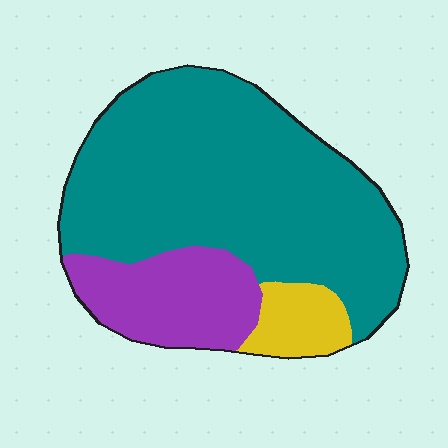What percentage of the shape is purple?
Purple covers roughly 20% of the shape.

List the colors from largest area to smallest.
From largest to smallest: teal, purple, yellow.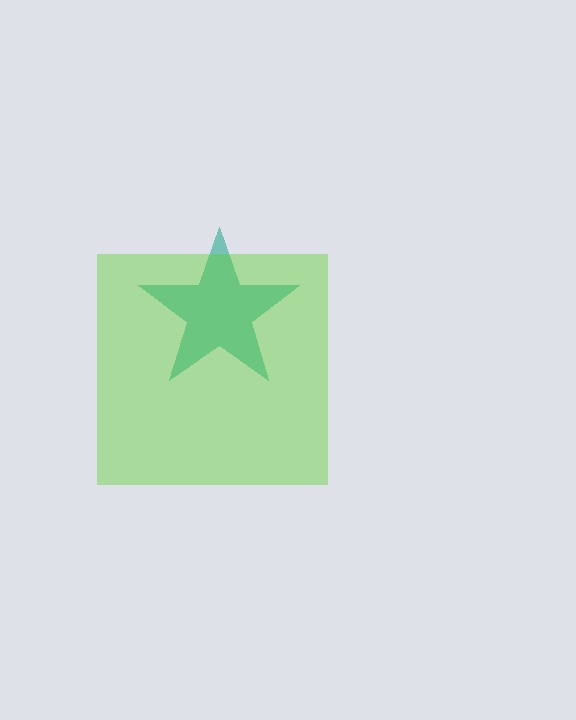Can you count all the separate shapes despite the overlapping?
Yes, there are 2 separate shapes.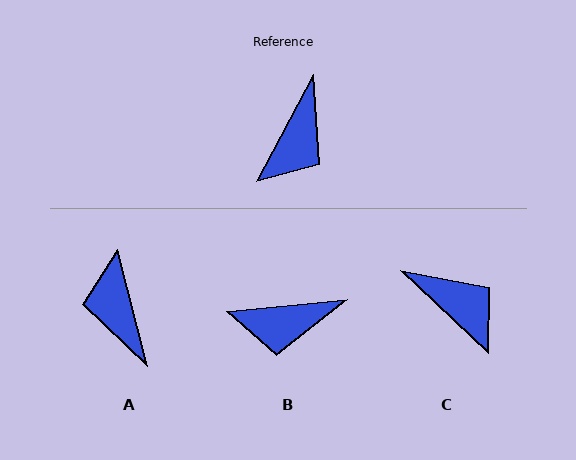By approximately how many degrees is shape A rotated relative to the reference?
Approximately 138 degrees clockwise.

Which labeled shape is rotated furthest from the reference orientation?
A, about 138 degrees away.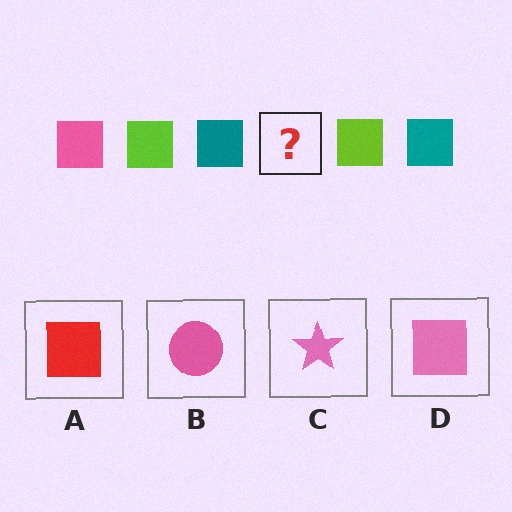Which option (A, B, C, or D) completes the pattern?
D.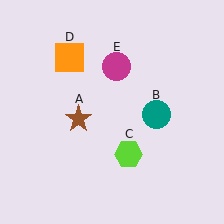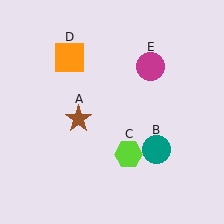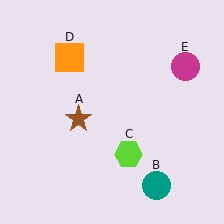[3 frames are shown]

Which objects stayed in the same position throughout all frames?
Brown star (object A) and lime hexagon (object C) and orange square (object D) remained stationary.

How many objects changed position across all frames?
2 objects changed position: teal circle (object B), magenta circle (object E).